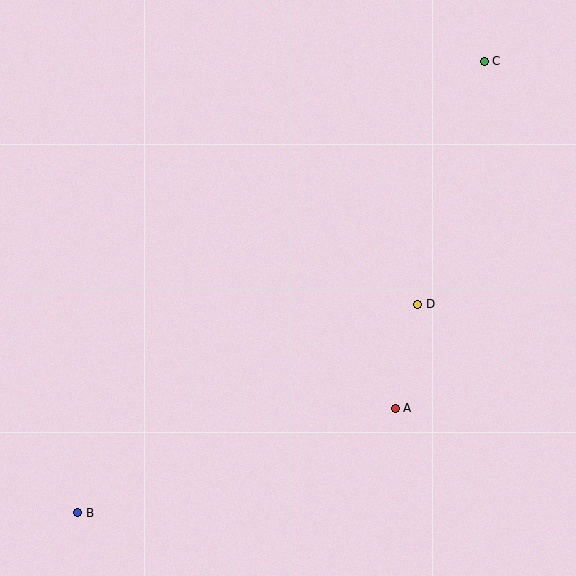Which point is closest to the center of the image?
Point D at (418, 304) is closest to the center.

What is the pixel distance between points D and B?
The distance between D and B is 399 pixels.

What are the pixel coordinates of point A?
Point A is at (395, 408).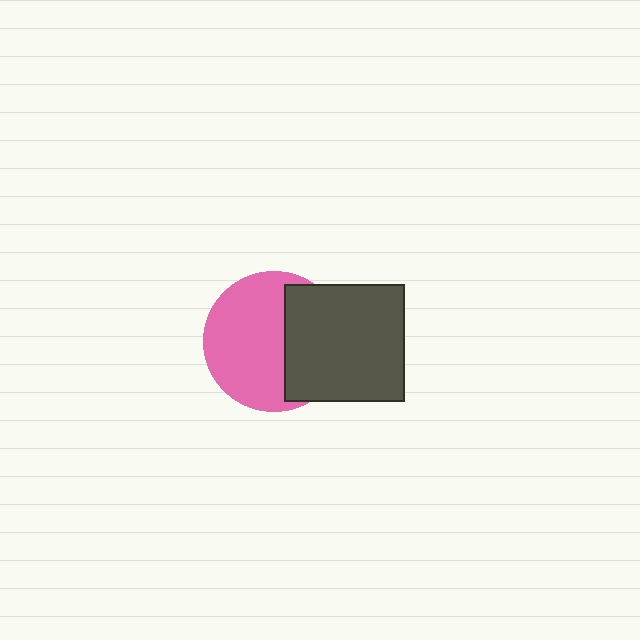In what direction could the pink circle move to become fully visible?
The pink circle could move left. That would shift it out from behind the dark gray rectangle entirely.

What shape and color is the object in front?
The object in front is a dark gray rectangle.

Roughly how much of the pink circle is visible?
About half of it is visible (roughly 61%).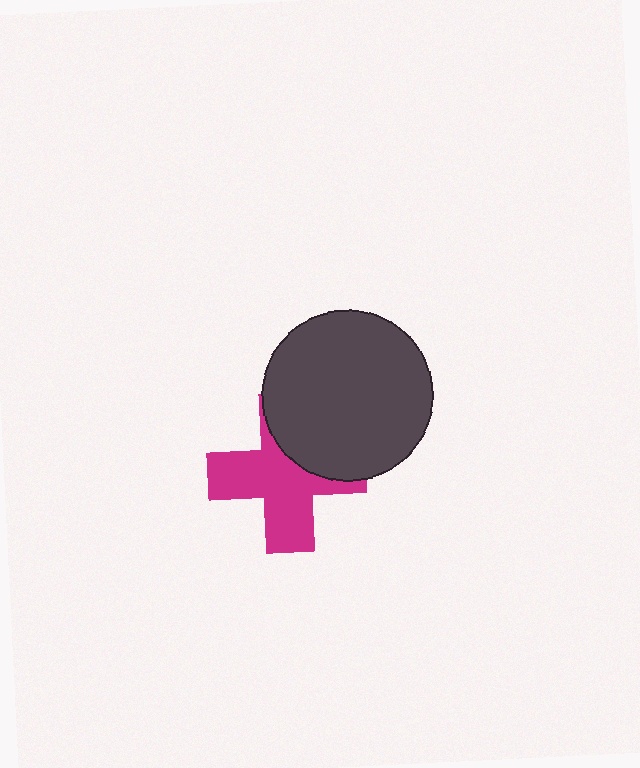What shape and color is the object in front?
The object in front is a dark gray circle.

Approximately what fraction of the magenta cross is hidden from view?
Roughly 35% of the magenta cross is hidden behind the dark gray circle.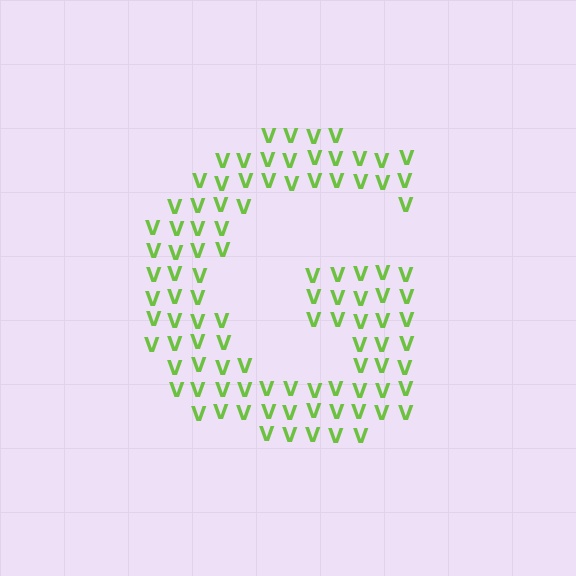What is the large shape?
The large shape is the letter G.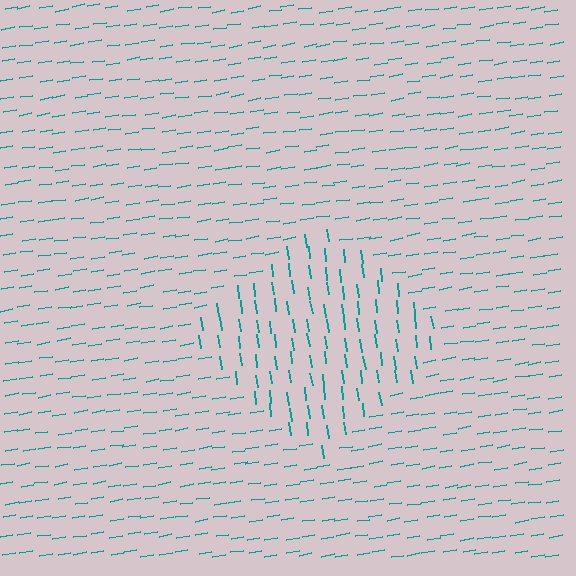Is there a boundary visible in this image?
Yes, there is a texture boundary formed by a change in line orientation.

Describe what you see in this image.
The image is filled with small teal line segments. A diamond region in the image has lines oriented differently from the surrounding lines, creating a visible texture boundary.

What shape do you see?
I see a diamond.